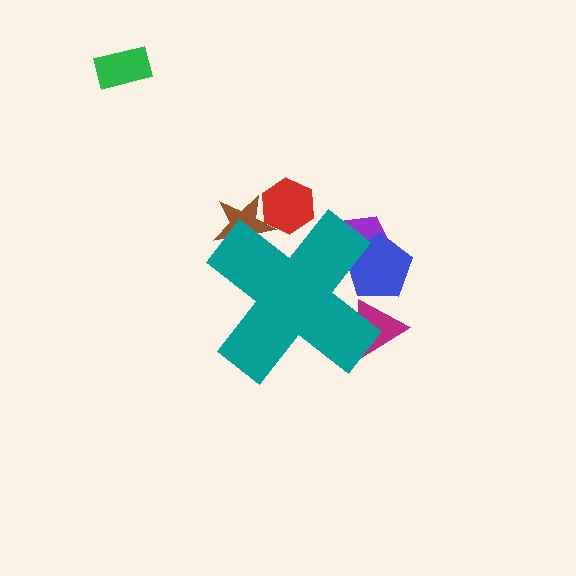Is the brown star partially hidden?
Yes, the brown star is partially hidden behind the teal cross.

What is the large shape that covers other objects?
A teal cross.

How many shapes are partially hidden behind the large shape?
5 shapes are partially hidden.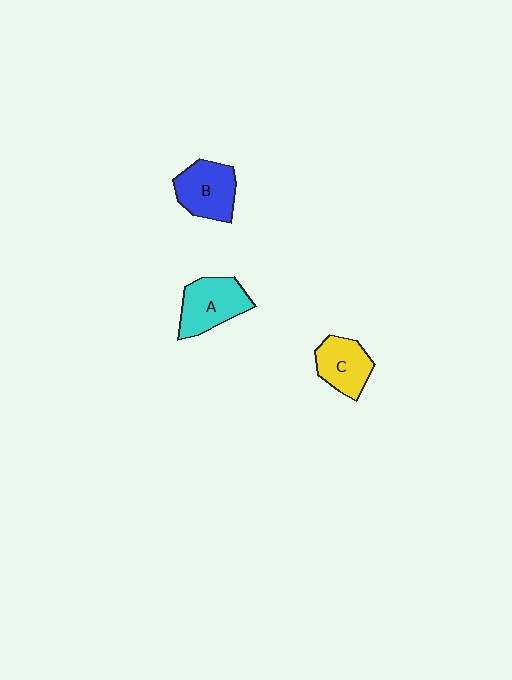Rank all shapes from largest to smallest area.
From largest to smallest: A (cyan), B (blue), C (yellow).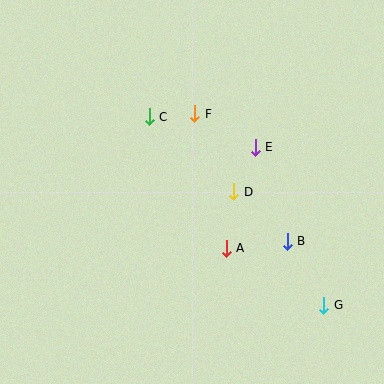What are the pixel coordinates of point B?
Point B is at (287, 241).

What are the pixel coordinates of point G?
Point G is at (324, 305).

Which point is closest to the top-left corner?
Point C is closest to the top-left corner.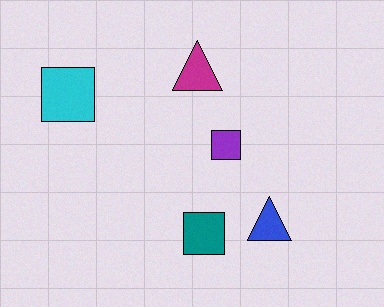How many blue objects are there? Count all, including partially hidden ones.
There is 1 blue object.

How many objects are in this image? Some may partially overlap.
There are 5 objects.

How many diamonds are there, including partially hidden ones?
There are no diamonds.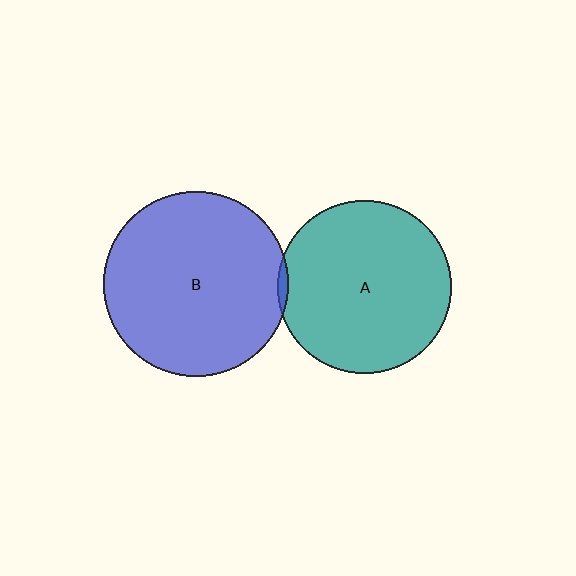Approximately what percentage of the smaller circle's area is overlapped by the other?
Approximately 5%.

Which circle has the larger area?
Circle B (blue).